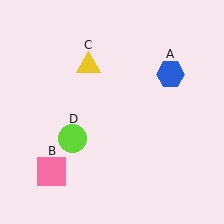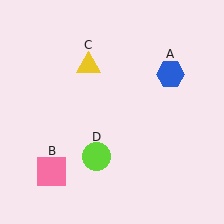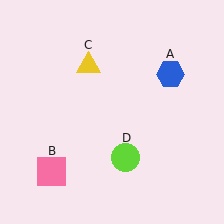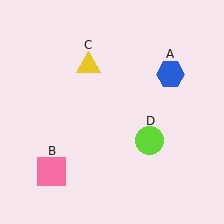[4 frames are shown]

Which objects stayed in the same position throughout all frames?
Blue hexagon (object A) and pink square (object B) and yellow triangle (object C) remained stationary.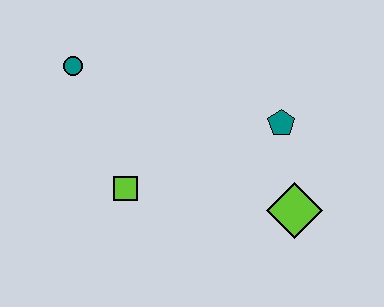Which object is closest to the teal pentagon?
The lime diamond is closest to the teal pentagon.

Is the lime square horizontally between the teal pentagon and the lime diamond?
No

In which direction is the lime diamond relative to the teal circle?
The lime diamond is to the right of the teal circle.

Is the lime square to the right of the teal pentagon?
No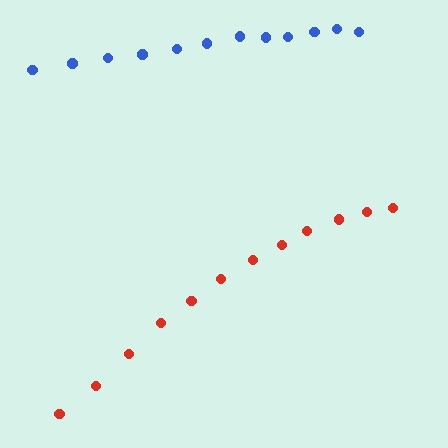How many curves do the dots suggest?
There are 2 distinct paths.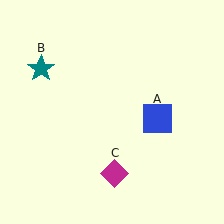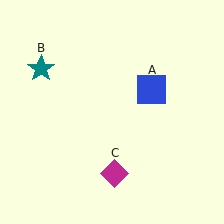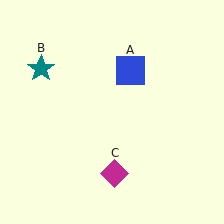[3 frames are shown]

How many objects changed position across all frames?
1 object changed position: blue square (object A).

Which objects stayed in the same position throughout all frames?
Teal star (object B) and magenta diamond (object C) remained stationary.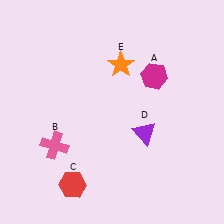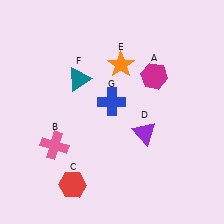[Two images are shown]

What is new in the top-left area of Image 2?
A blue cross (G) was added in the top-left area of Image 2.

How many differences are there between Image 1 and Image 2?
There are 2 differences between the two images.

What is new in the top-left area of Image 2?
A teal triangle (F) was added in the top-left area of Image 2.